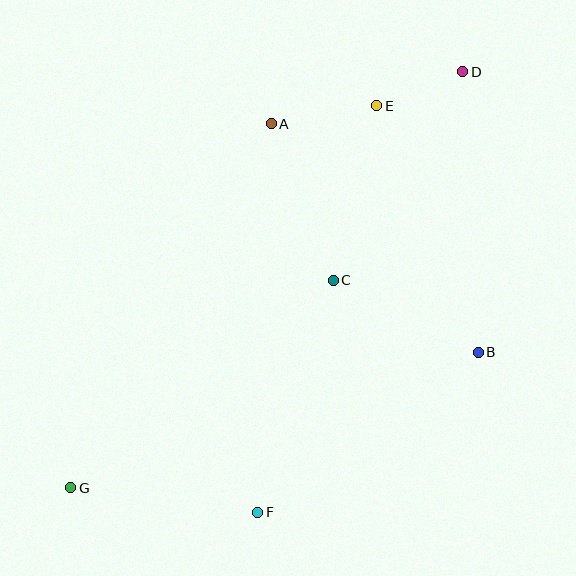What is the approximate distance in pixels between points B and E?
The distance between B and E is approximately 267 pixels.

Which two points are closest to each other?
Points D and E are closest to each other.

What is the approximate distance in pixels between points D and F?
The distance between D and F is approximately 486 pixels.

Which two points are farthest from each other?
Points D and G are farthest from each other.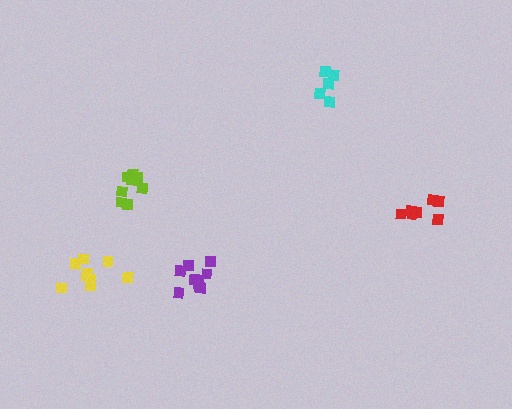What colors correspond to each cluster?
The clusters are colored: purple, red, lime, yellow, cyan.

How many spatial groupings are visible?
There are 5 spatial groupings.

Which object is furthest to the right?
The red cluster is rightmost.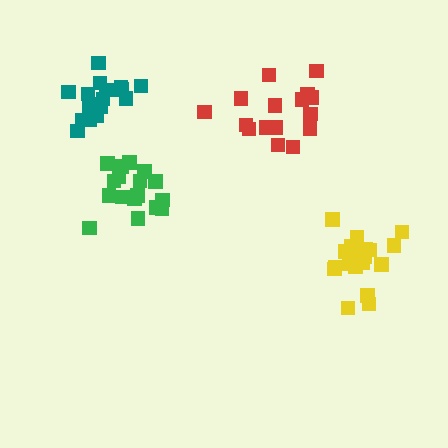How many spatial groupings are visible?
There are 4 spatial groupings.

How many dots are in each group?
Group 1: 21 dots, Group 2: 18 dots, Group 3: 17 dots, Group 4: 16 dots (72 total).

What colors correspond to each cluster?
The clusters are colored: yellow, teal, green, red.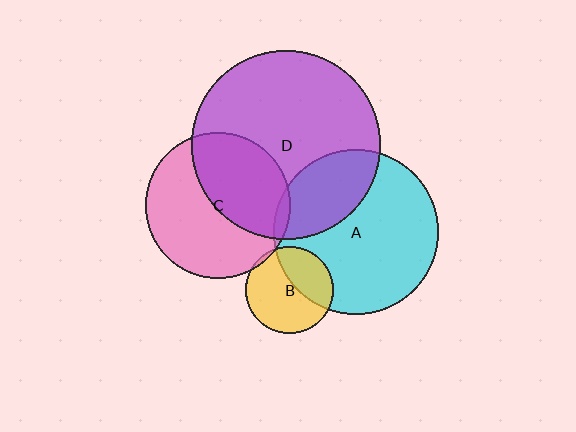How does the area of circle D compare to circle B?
Approximately 4.7 times.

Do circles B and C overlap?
Yes.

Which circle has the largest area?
Circle D (purple).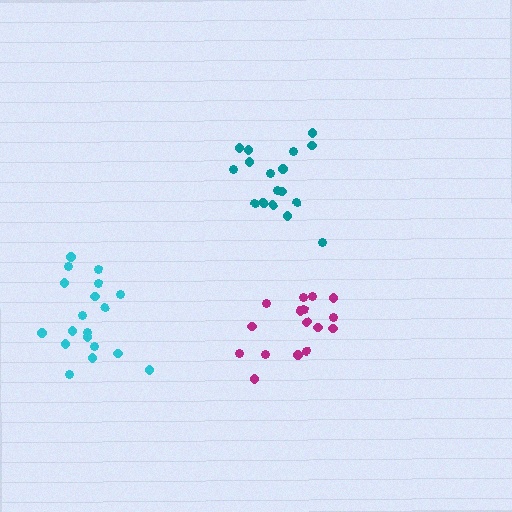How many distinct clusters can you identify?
There are 3 distinct clusters.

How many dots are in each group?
Group 1: 16 dots, Group 2: 17 dots, Group 3: 19 dots (52 total).